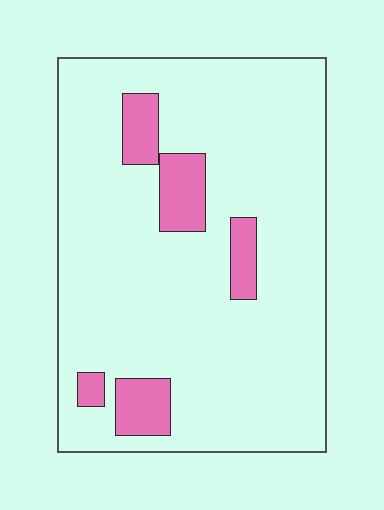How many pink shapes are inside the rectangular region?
5.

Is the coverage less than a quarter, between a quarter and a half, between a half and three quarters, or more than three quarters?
Less than a quarter.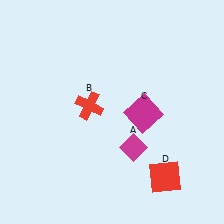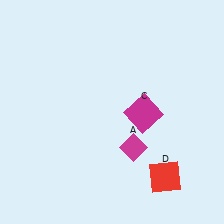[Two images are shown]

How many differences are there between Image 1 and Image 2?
There is 1 difference between the two images.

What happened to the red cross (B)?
The red cross (B) was removed in Image 2. It was in the top-left area of Image 1.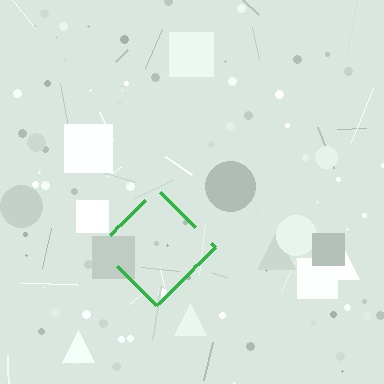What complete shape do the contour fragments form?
The contour fragments form a diamond.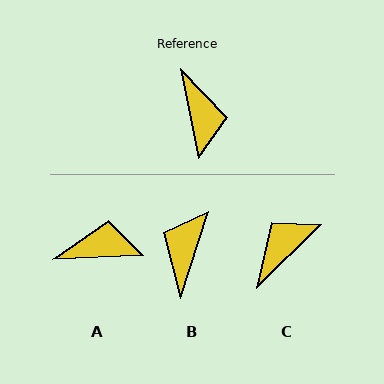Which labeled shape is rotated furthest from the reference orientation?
B, about 151 degrees away.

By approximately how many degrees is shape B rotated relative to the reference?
Approximately 151 degrees counter-clockwise.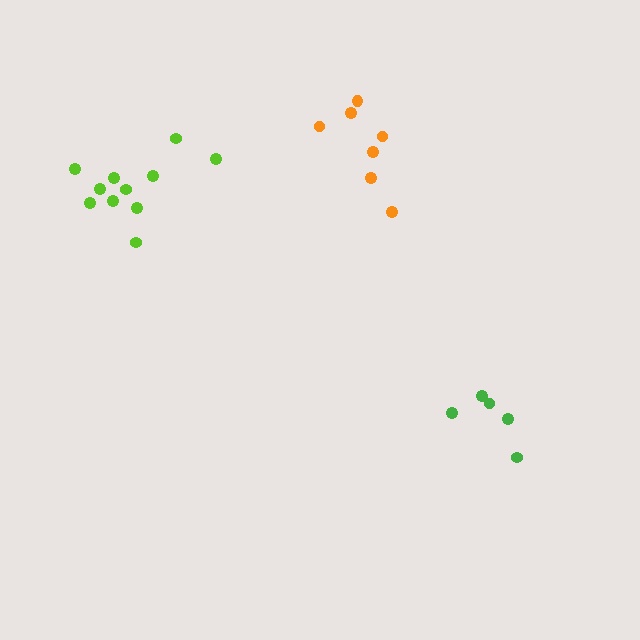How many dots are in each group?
Group 1: 7 dots, Group 2: 11 dots, Group 3: 5 dots (23 total).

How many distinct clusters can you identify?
There are 3 distinct clusters.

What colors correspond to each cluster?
The clusters are colored: orange, lime, green.